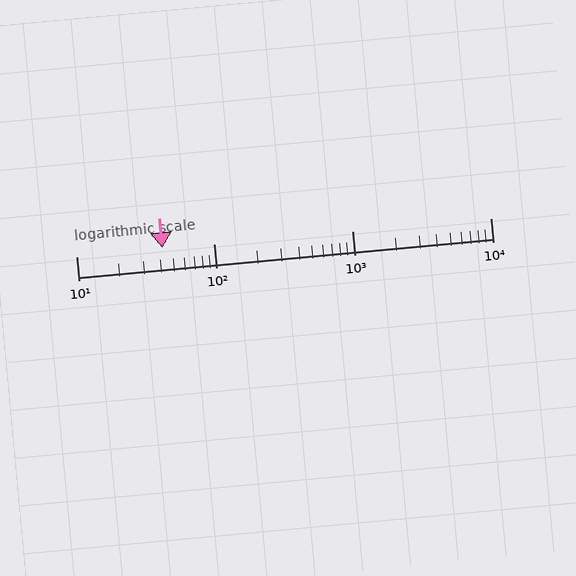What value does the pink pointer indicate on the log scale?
The pointer indicates approximately 42.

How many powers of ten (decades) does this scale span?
The scale spans 3 decades, from 10 to 10000.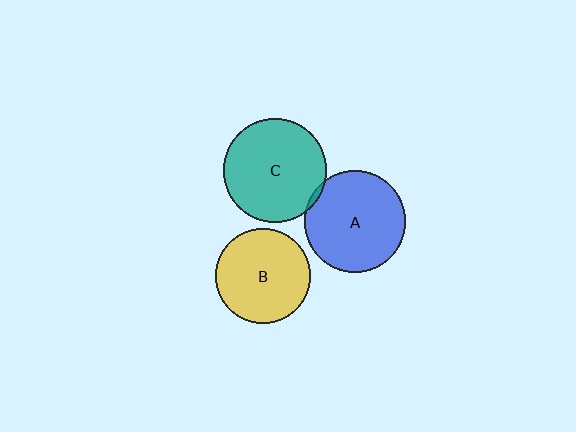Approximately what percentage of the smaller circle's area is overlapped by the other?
Approximately 5%.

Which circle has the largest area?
Circle C (teal).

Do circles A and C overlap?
Yes.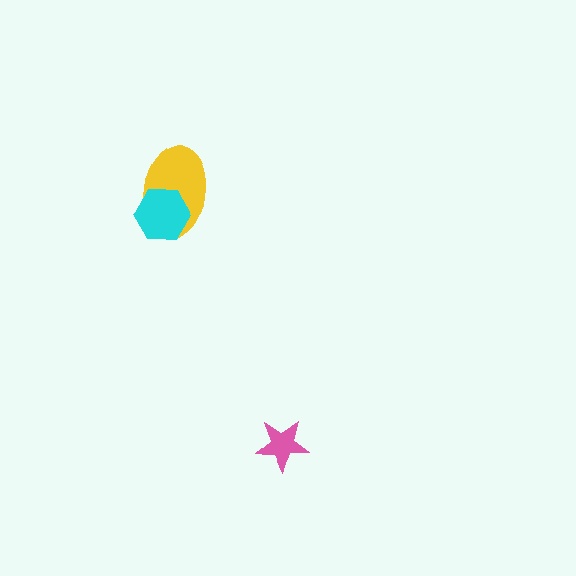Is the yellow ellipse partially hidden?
Yes, it is partially covered by another shape.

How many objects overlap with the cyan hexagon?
1 object overlaps with the cyan hexagon.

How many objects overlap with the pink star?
0 objects overlap with the pink star.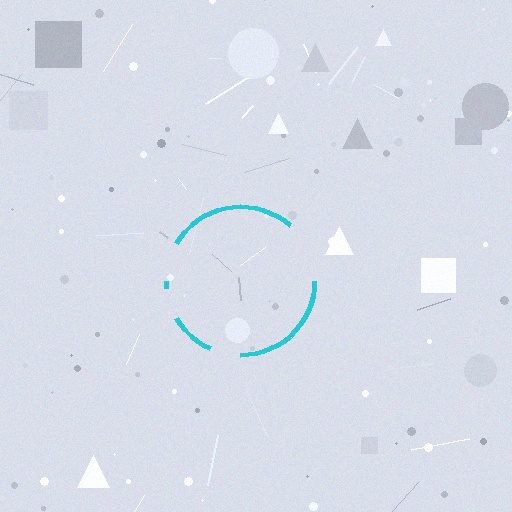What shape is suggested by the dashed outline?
The dashed outline suggests a circle.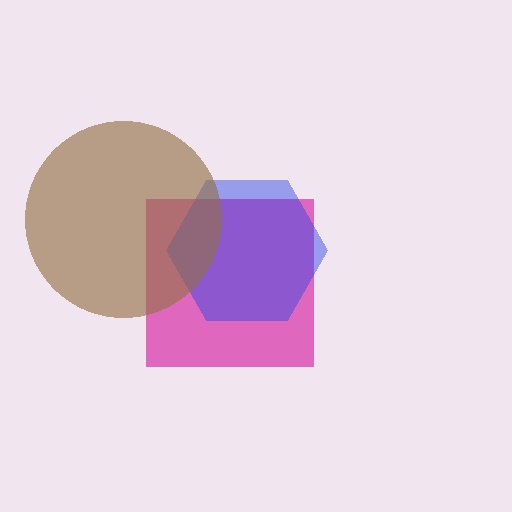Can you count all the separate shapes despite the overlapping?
Yes, there are 3 separate shapes.